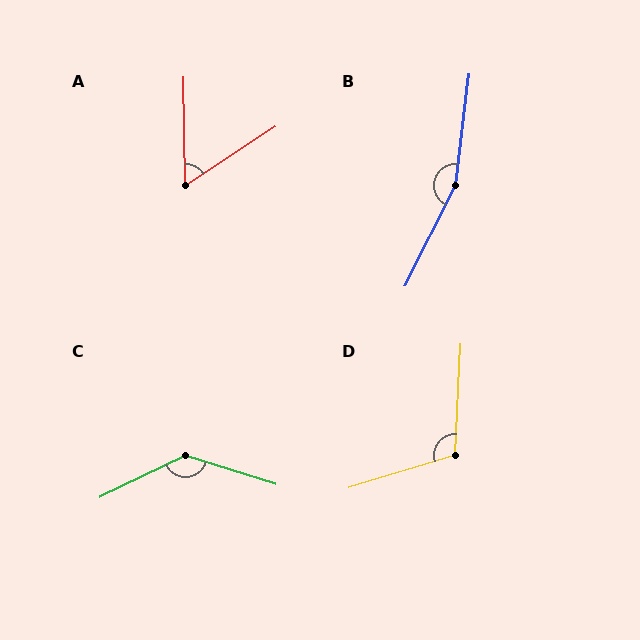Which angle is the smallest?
A, at approximately 58 degrees.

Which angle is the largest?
B, at approximately 160 degrees.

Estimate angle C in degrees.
Approximately 137 degrees.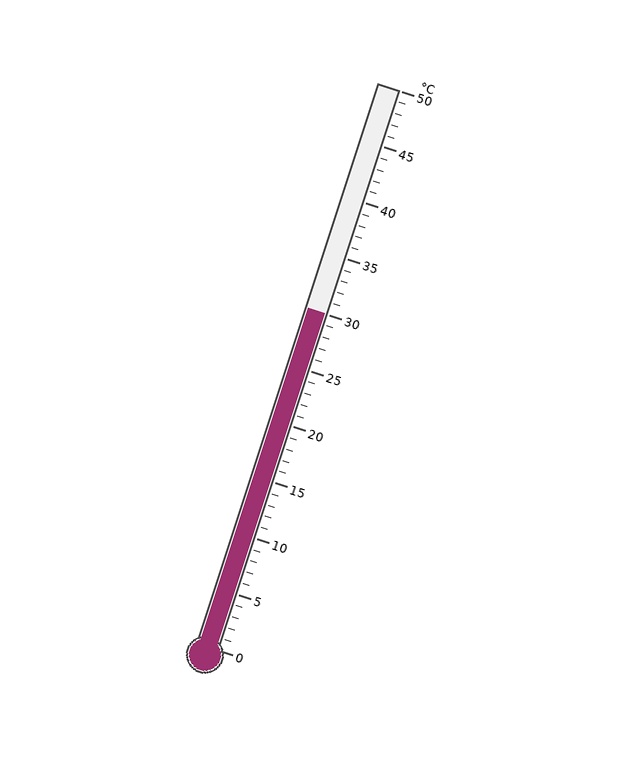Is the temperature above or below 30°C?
The temperature is at 30°C.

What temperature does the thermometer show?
The thermometer shows approximately 30°C.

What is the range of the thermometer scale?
The thermometer scale ranges from 0°C to 50°C.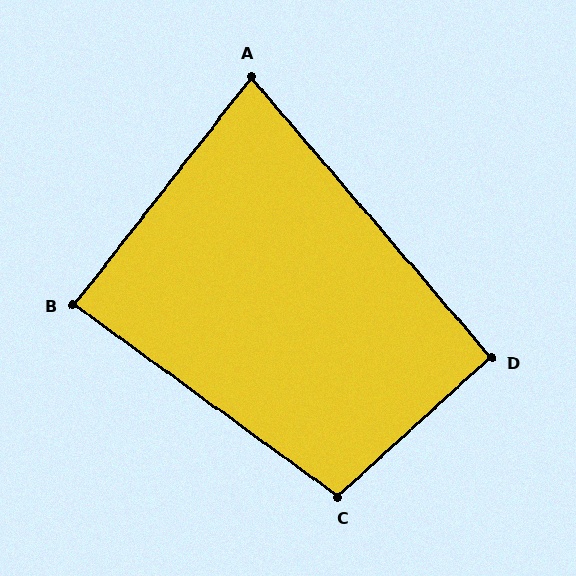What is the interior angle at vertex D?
Approximately 92 degrees (approximately right).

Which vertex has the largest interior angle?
C, at approximately 102 degrees.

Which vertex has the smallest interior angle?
A, at approximately 78 degrees.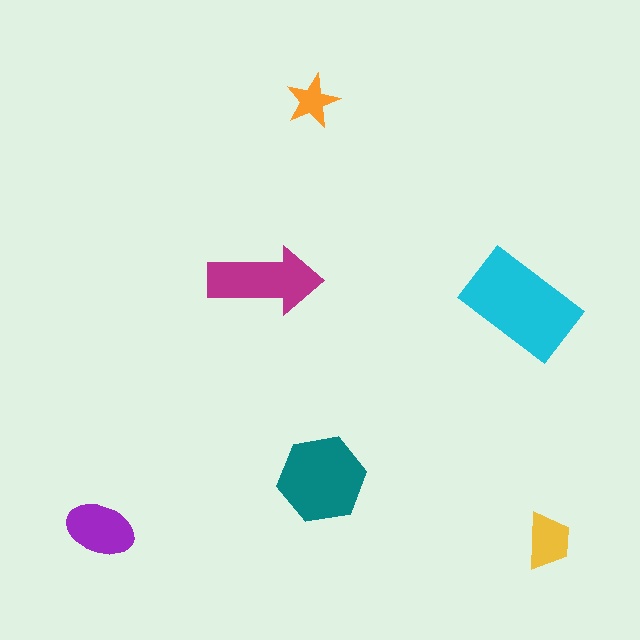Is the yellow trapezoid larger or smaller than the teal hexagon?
Smaller.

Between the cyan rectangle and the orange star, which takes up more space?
The cyan rectangle.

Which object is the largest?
The cyan rectangle.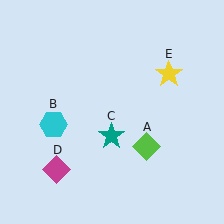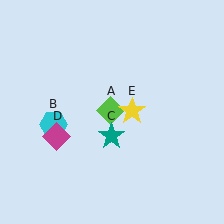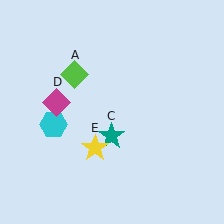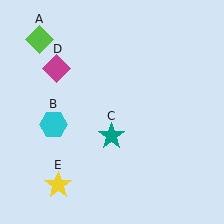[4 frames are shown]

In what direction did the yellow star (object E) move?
The yellow star (object E) moved down and to the left.